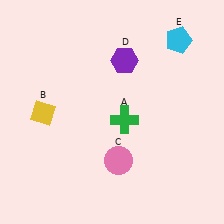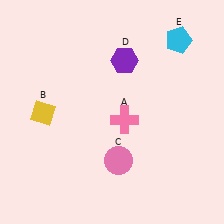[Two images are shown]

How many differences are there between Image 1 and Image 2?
There is 1 difference between the two images.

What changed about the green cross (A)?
In Image 1, A is green. In Image 2, it changed to pink.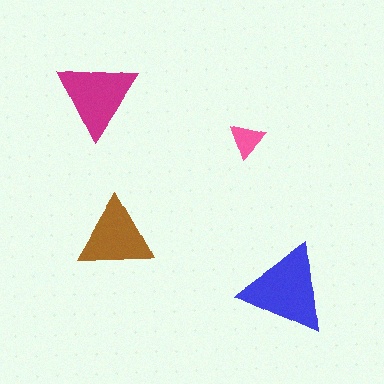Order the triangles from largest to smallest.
the blue one, the magenta one, the brown one, the pink one.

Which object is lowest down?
The blue triangle is bottommost.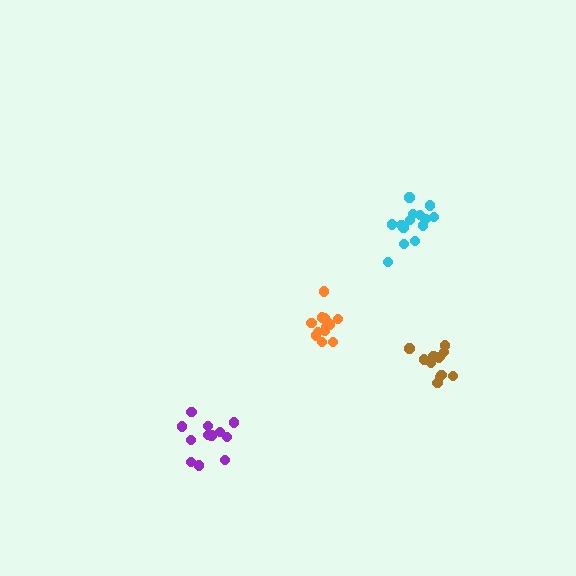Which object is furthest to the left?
The purple cluster is leftmost.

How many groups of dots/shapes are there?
There are 4 groups.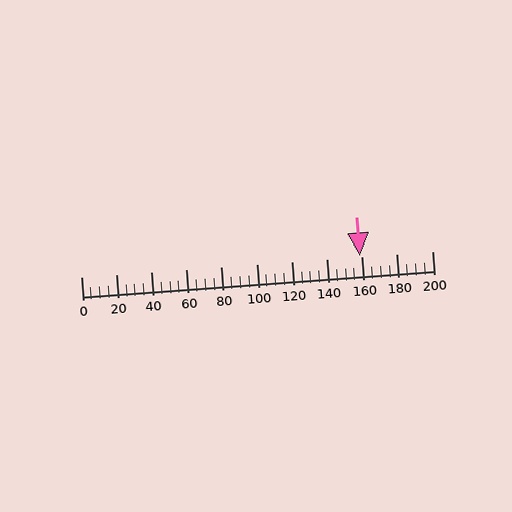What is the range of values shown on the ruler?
The ruler shows values from 0 to 200.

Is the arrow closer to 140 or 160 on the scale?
The arrow is closer to 160.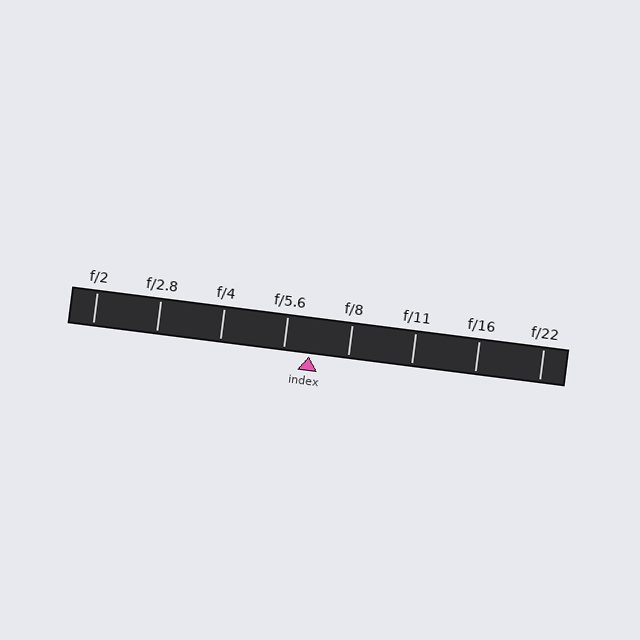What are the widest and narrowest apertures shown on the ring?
The widest aperture shown is f/2 and the narrowest is f/22.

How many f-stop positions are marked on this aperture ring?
There are 8 f-stop positions marked.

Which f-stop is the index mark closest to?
The index mark is closest to f/5.6.